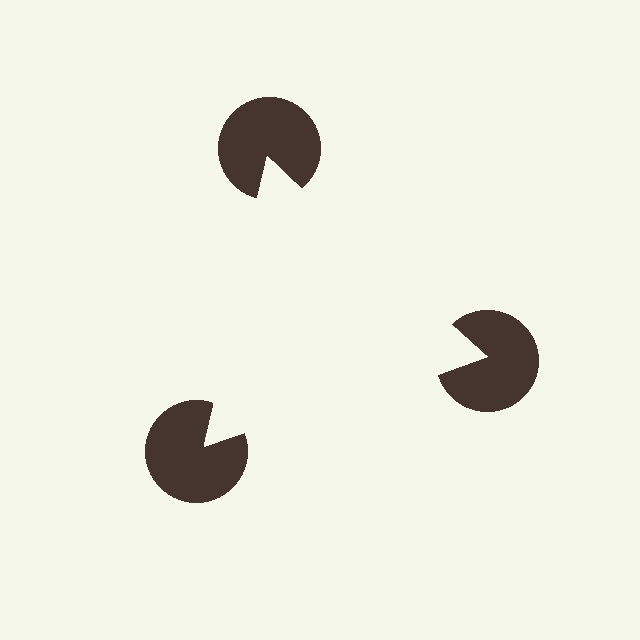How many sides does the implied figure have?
3 sides.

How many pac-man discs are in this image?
There are 3 — one at each vertex of the illusory triangle.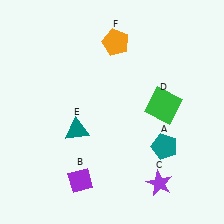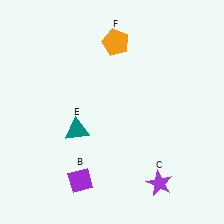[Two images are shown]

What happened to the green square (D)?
The green square (D) was removed in Image 2. It was in the top-right area of Image 1.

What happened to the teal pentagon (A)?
The teal pentagon (A) was removed in Image 2. It was in the bottom-right area of Image 1.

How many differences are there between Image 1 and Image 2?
There are 2 differences between the two images.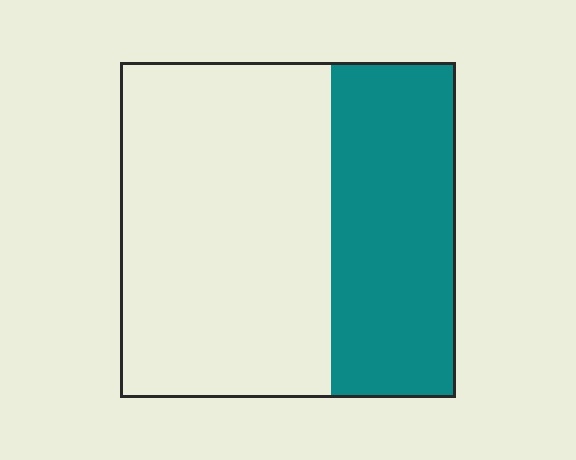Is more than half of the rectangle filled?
No.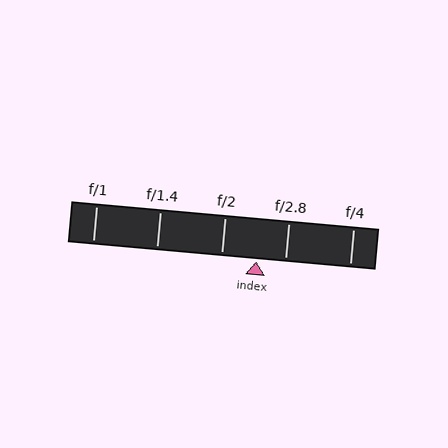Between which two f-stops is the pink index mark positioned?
The index mark is between f/2 and f/2.8.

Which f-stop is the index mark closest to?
The index mark is closest to f/2.8.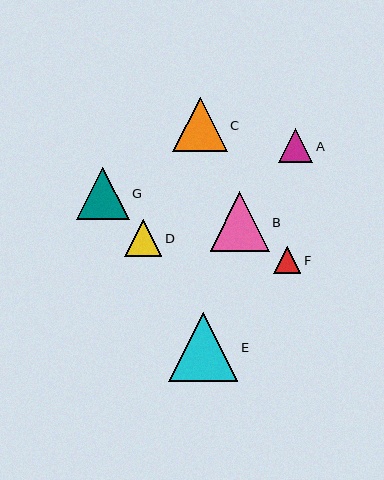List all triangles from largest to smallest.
From largest to smallest: E, B, C, G, D, A, F.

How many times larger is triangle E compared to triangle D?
Triangle E is approximately 1.9 times the size of triangle D.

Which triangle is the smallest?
Triangle F is the smallest with a size of approximately 27 pixels.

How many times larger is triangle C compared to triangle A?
Triangle C is approximately 1.6 times the size of triangle A.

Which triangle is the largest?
Triangle E is the largest with a size of approximately 69 pixels.